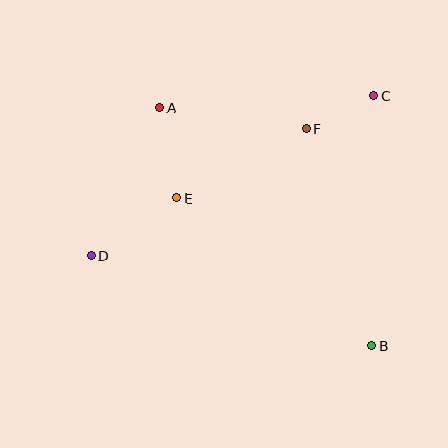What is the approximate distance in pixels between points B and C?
The distance between B and C is approximately 250 pixels.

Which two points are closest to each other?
Points C and F are closest to each other.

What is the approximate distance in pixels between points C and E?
The distance between C and E is approximately 221 pixels.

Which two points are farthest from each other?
Points C and D are farthest from each other.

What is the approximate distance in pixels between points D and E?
The distance between D and E is approximately 104 pixels.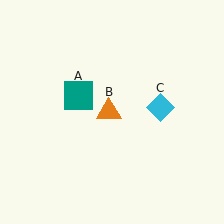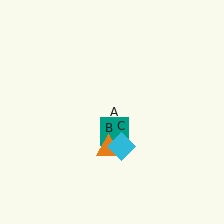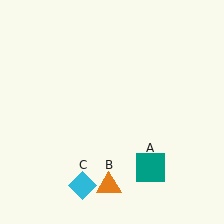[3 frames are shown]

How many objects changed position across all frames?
3 objects changed position: teal square (object A), orange triangle (object B), cyan diamond (object C).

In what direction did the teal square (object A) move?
The teal square (object A) moved down and to the right.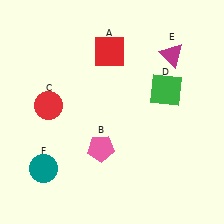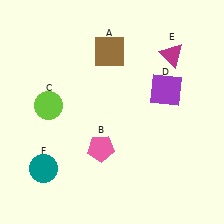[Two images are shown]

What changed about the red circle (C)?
In Image 1, C is red. In Image 2, it changed to lime.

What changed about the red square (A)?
In Image 1, A is red. In Image 2, it changed to brown.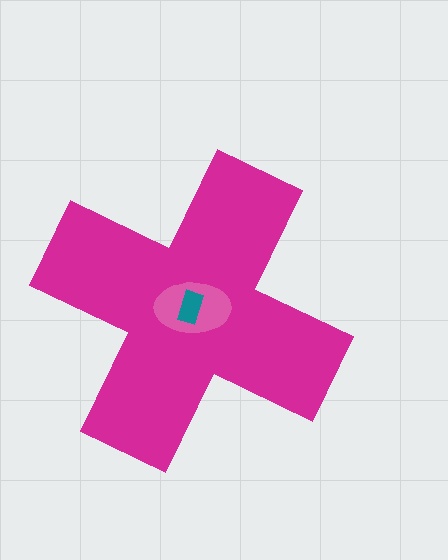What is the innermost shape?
The teal rectangle.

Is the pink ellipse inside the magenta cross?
Yes.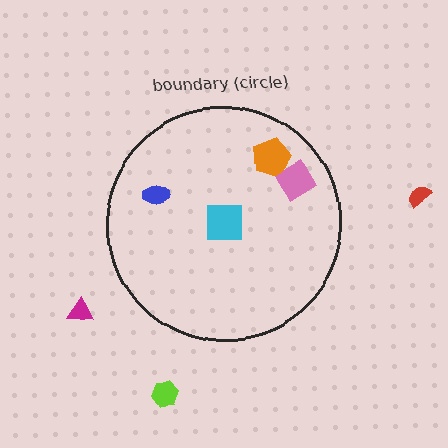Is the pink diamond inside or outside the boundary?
Inside.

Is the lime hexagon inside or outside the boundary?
Outside.